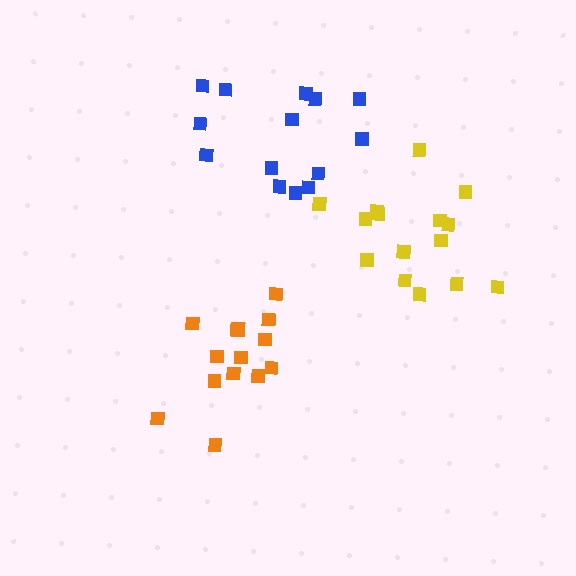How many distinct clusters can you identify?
There are 3 distinct clusters.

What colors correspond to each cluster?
The clusters are colored: orange, yellow, blue.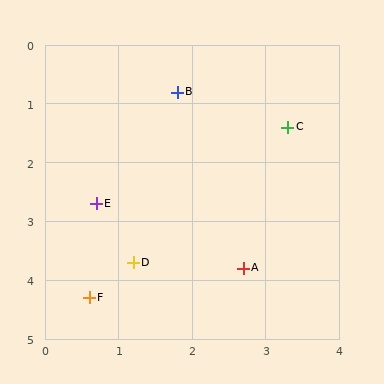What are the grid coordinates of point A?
Point A is at approximately (2.7, 3.8).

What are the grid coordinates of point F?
Point F is at approximately (0.6, 4.3).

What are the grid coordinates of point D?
Point D is at approximately (1.2, 3.7).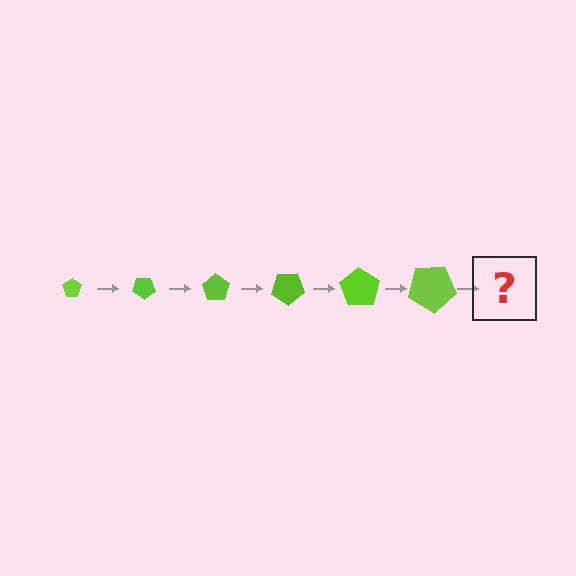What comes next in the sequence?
The next element should be a pentagon, larger than the previous one and rotated 210 degrees from the start.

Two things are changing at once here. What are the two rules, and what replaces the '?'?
The two rules are that the pentagon grows larger each step and it rotates 35 degrees each step. The '?' should be a pentagon, larger than the previous one and rotated 210 degrees from the start.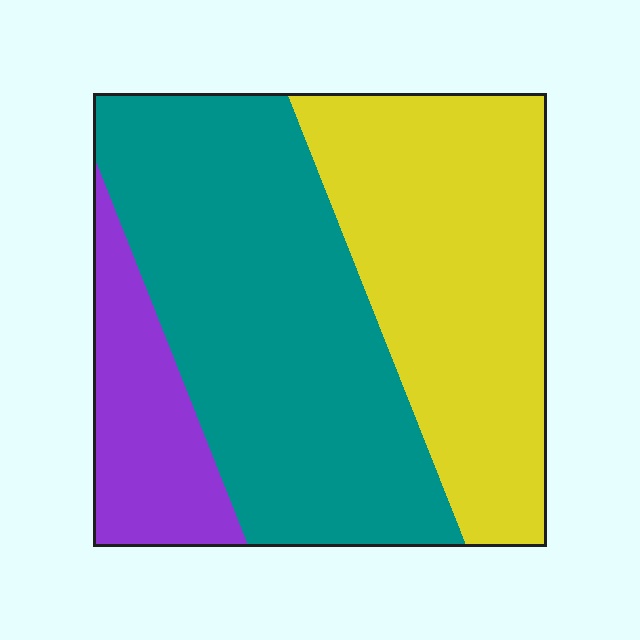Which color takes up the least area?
Purple, at roughly 15%.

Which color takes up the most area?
Teal, at roughly 50%.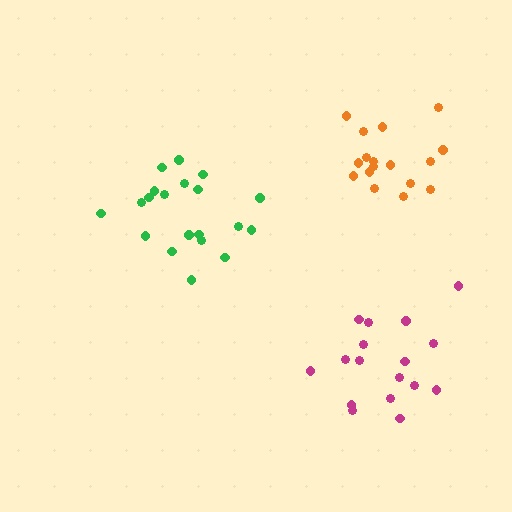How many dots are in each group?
Group 1: 17 dots, Group 2: 17 dots, Group 3: 20 dots (54 total).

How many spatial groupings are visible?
There are 3 spatial groupings.